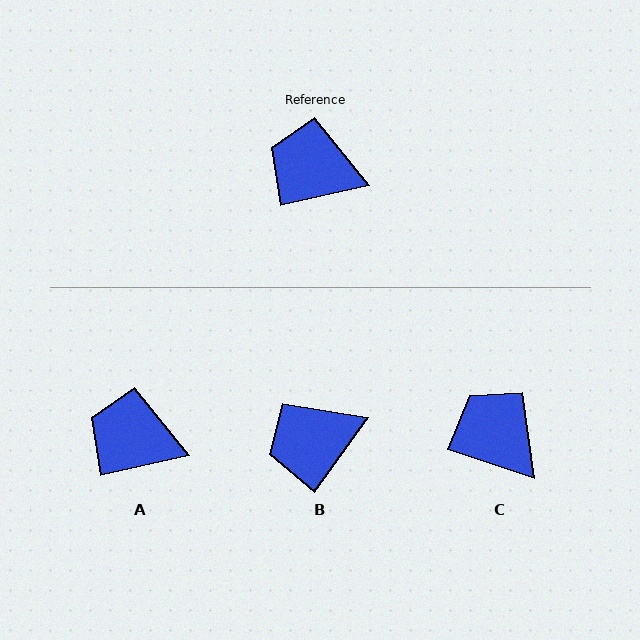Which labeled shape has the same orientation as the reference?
A.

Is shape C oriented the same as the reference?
No, it is off by about 31 degrees.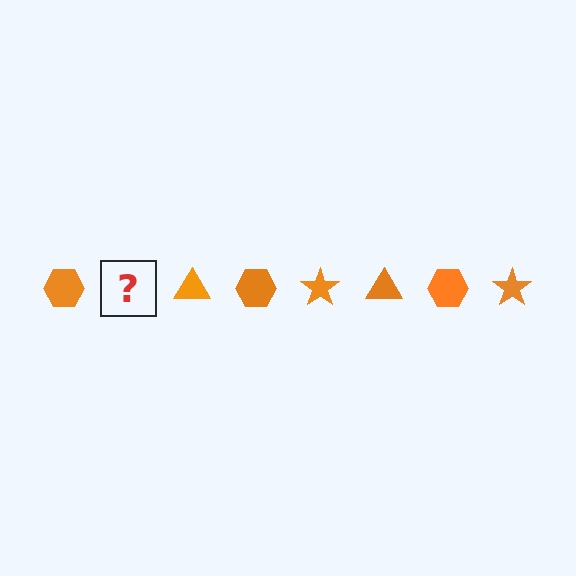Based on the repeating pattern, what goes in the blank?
The blank should be an orange star.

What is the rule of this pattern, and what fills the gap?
The rule is that the pattern cycles through hexagon, star, triangle shapes in orange. The gap should be filled with an orange star.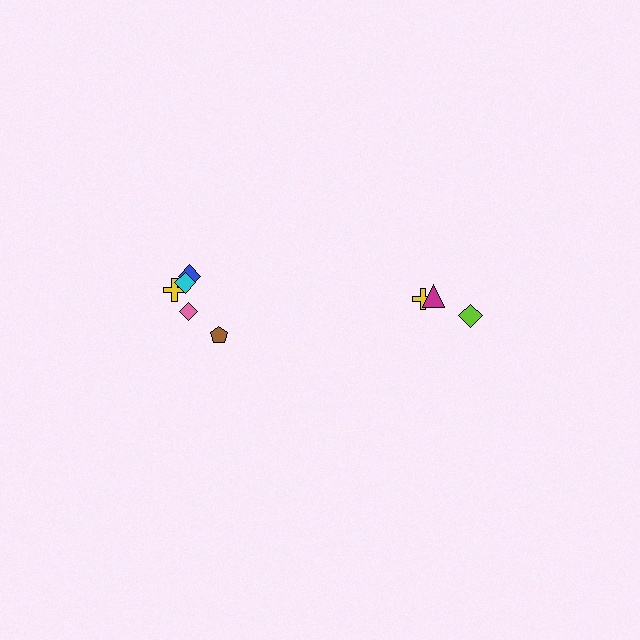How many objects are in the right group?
There are 3 objects.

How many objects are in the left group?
There are 5 objects.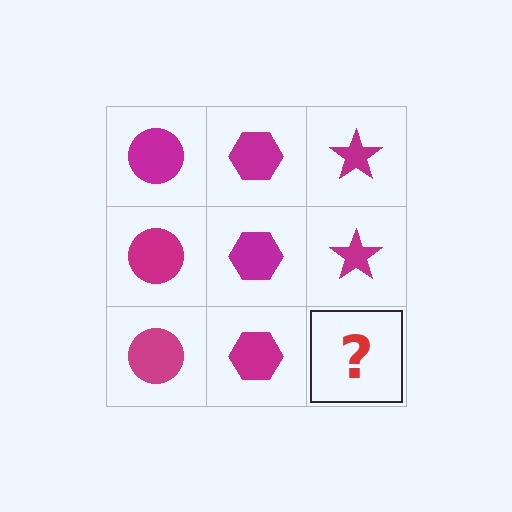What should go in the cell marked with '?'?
The missing cell should contain a magenta star.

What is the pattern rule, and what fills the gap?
The rule is that each column has a consistent shape. The gap should be filled with a magenta star.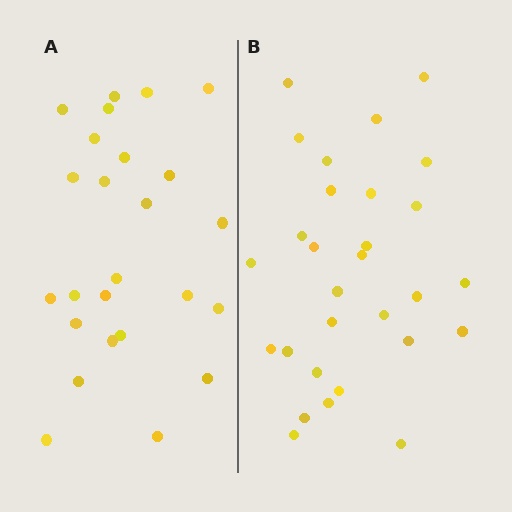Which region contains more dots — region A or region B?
Region B (the right region) has more dots.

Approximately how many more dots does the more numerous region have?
Region B has about 4 more dots than region A.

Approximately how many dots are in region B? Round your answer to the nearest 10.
About 30 dots. (The exact count is 29, which rounds to 30.)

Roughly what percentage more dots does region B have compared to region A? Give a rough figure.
About 15% more.